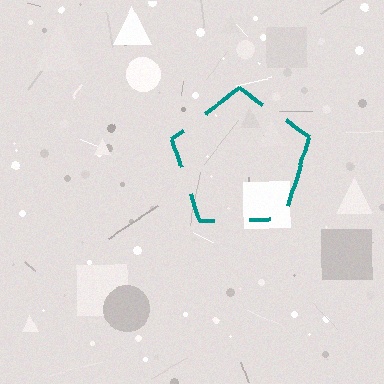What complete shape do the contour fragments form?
The contour fragments form a pentagon.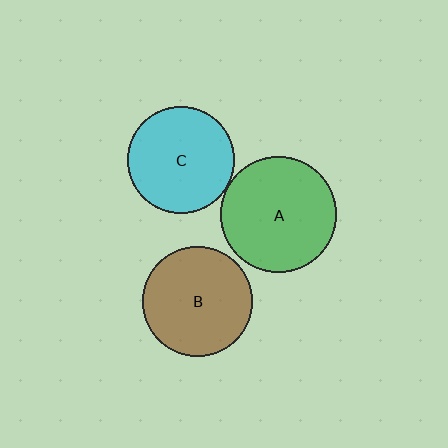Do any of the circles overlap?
No, none of the circles overlap.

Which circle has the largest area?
Circle A (green).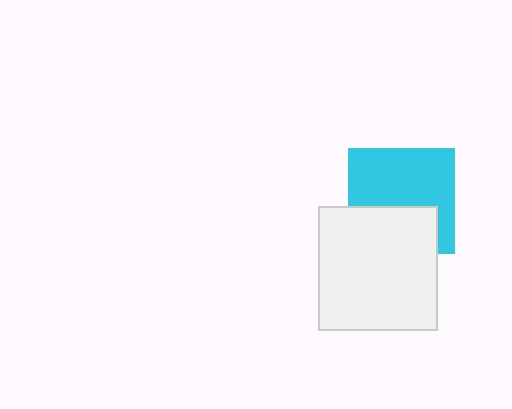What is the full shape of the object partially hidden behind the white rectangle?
The partially hidden object is a cyan square.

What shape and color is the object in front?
The object in front is a white rectangle.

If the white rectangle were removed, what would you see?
You would see the complete cyan square.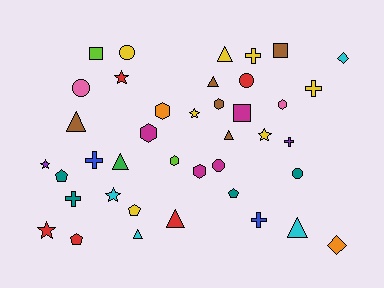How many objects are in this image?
There are 40 objects.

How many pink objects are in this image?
There are 2 pink objects.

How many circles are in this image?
There are 5 circles.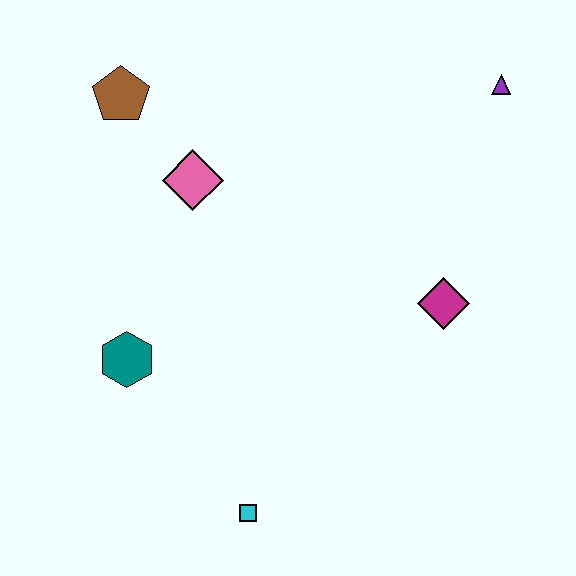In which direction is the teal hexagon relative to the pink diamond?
The teal hexagon is below the pink diamond.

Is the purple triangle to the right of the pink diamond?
Yes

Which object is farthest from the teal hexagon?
The purple triangle is farthest from the teal hexagon.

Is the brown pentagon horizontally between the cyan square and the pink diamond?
No